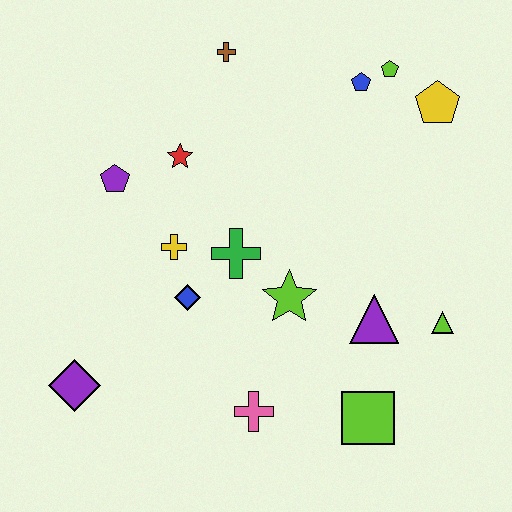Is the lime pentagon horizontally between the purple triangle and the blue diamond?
No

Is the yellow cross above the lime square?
Yes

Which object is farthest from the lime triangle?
The purple diamond is farthest from the lime triangle.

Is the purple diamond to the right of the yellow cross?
No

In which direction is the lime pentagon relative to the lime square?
The lime pentagon is above the lime square.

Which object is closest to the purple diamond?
The blue diamond is closest to the purple diamond.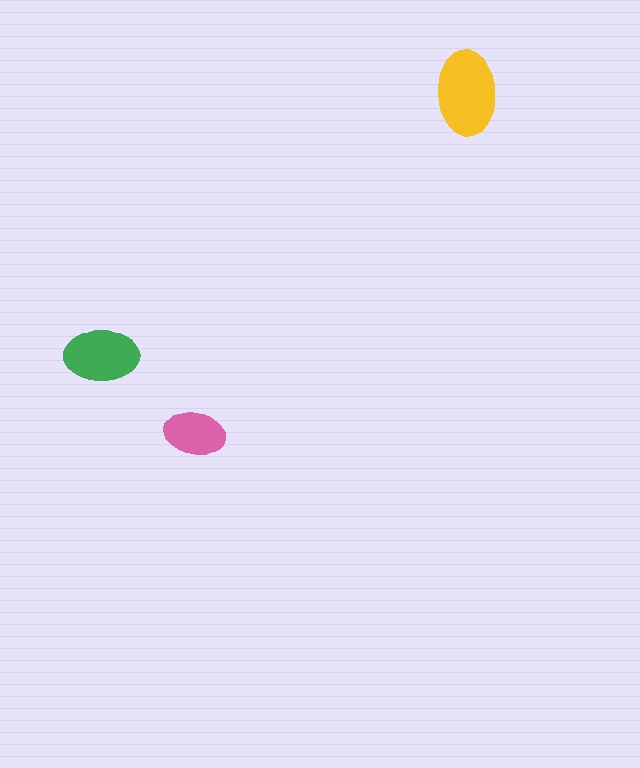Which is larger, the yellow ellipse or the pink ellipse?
The yellow one.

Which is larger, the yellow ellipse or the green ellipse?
The yellow one.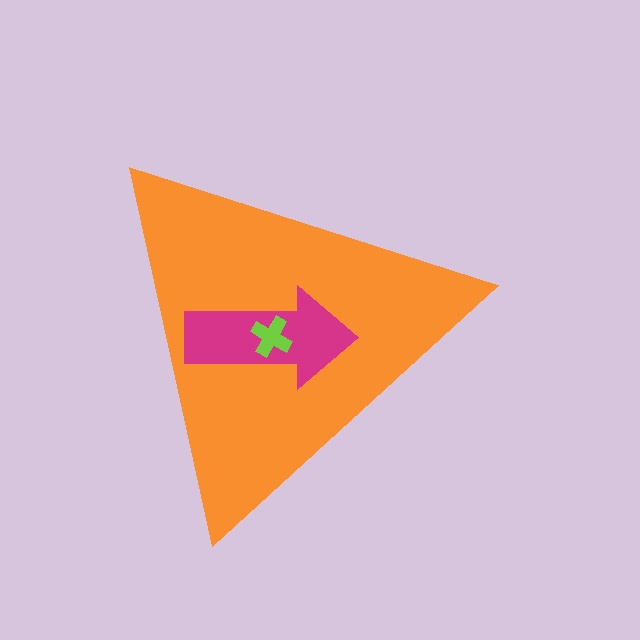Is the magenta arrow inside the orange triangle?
Yes.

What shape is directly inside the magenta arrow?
The lime cross.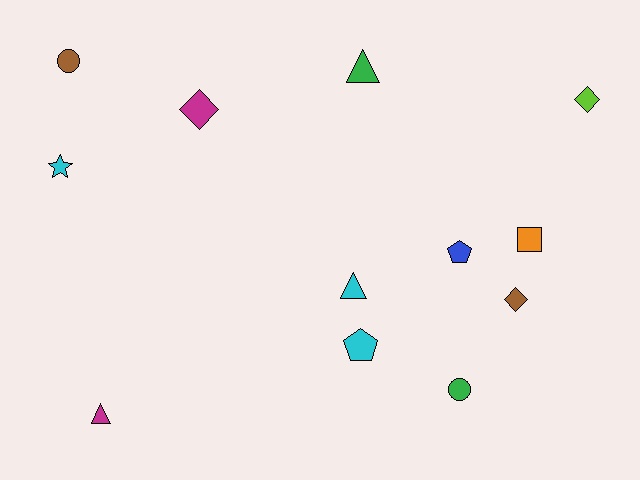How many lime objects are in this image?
There is 1 lime object.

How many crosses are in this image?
There are no crosses.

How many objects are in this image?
There are 12 objects.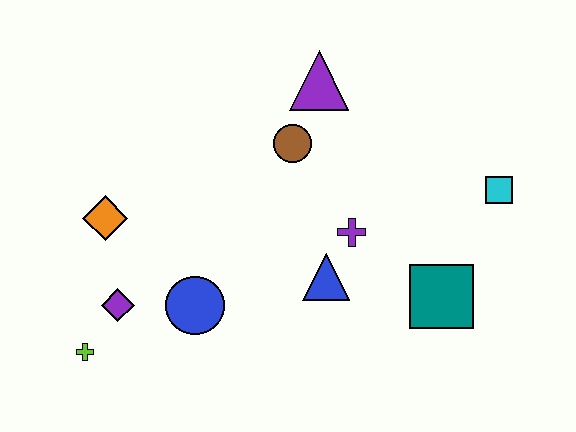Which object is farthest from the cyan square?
The lime cross is farthest from the cyan square.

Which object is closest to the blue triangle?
The purple cross is closest to the blue triangle.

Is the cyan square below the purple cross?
No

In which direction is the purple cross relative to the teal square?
The purple cross is to the left of the teal square.